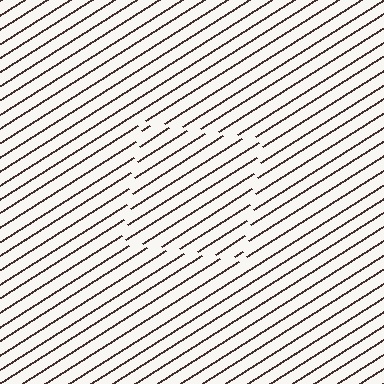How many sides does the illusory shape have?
4 sides — the line-ends trace a square.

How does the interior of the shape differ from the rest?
The interior of the shape contains the same grating, shifted by half a period — the contour is defined by the phase discontinuity where line-ends from the inner and outer gratings abut.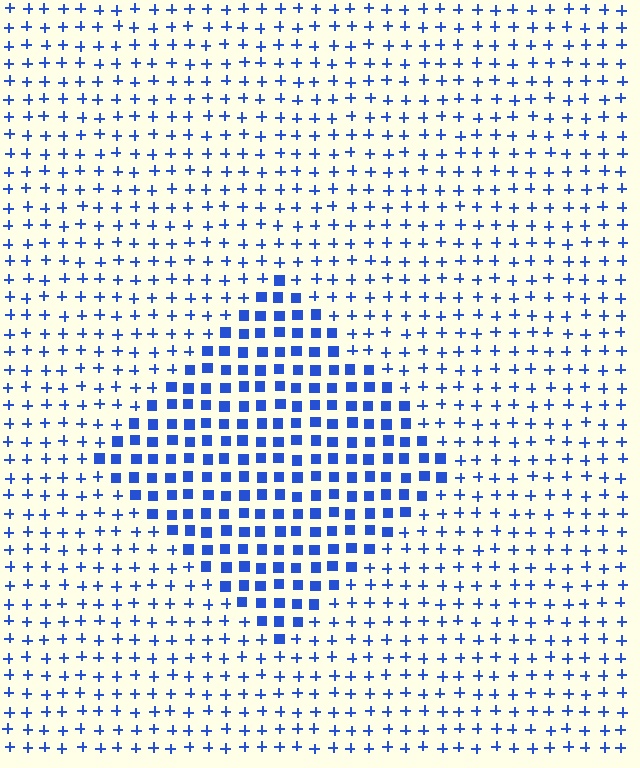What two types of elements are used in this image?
The image uses squares inside the diamond region and plus signs outside it.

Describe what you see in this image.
The image is filled with small blue elements arranged in a uniform grid. A diamond-shaped region contains squares, while the surrounding area contains plus signs. The boundary is defined purely by the change in element shape.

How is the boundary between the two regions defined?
The boundary is defined by a change in element shape: squares inside vs. plus signs outside. All elements share the same color and spacing.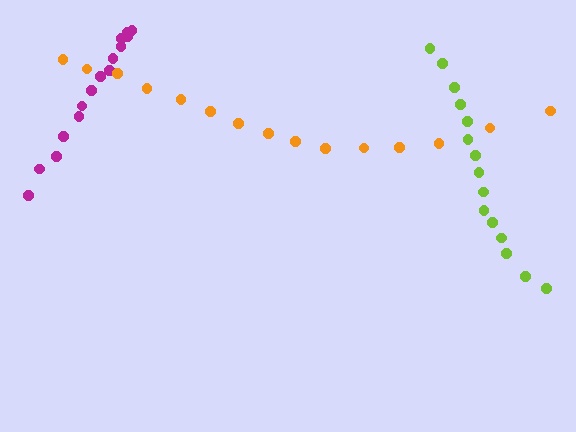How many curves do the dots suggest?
There are 3 distinct paths.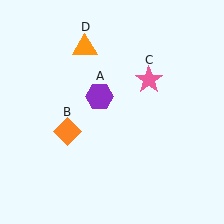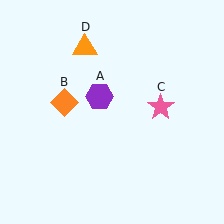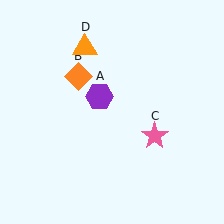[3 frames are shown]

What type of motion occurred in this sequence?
The orange diamond (object B), pink star (object C) rotated clockwise around the center of the scene.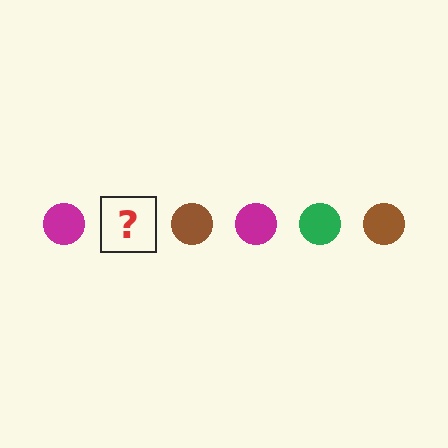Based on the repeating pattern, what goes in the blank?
The blank should be a green circle.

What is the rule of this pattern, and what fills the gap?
The rule is that the pattern cycles through magenta, green, brown circles. The gap should be filled with a green circle.